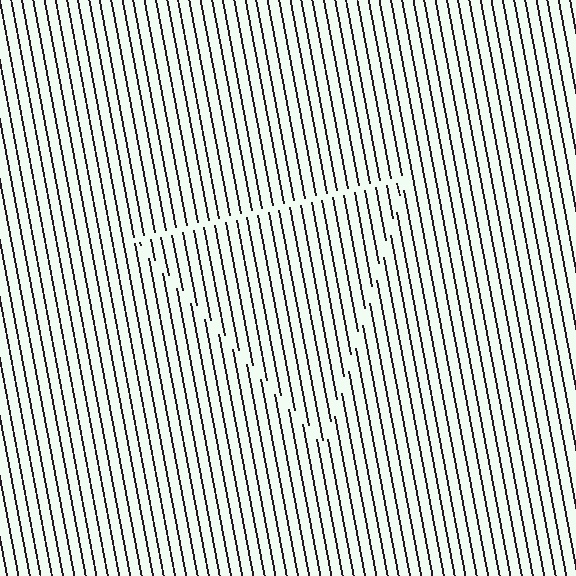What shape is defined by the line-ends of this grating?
An illusory triangle. The interior of the shape contains the same grating, shifted by half a period — the contour is defined by the phase discontinuity where line-ends from the inner and outer gratings abut.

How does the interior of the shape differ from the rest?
The interior of the shape contains the same grating, shifted by half a period — the contour is defined by the phase discontinuity where line-ends from the inner and outer gratings abut.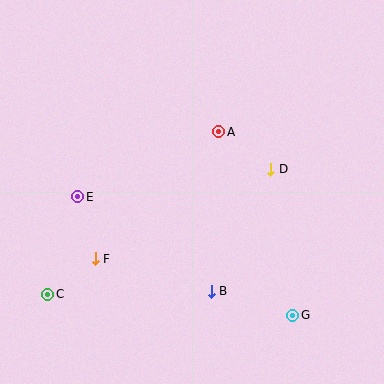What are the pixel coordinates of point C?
Point C is at (48, 294).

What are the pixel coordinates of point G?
Point G is at (293, 315).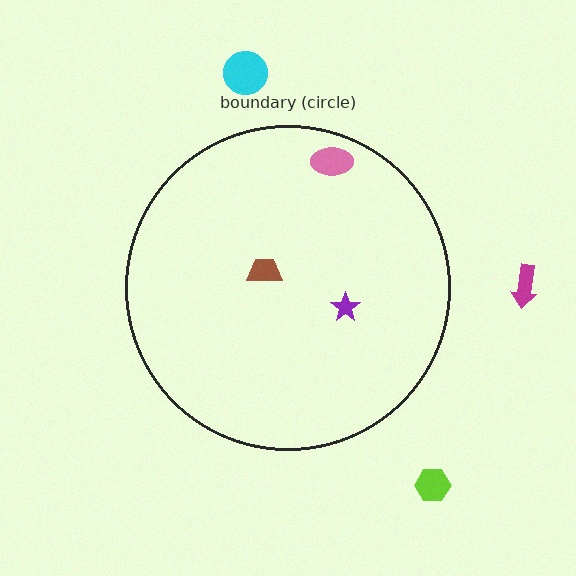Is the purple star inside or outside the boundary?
Inside.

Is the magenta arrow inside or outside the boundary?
Outside.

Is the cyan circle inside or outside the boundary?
Outside.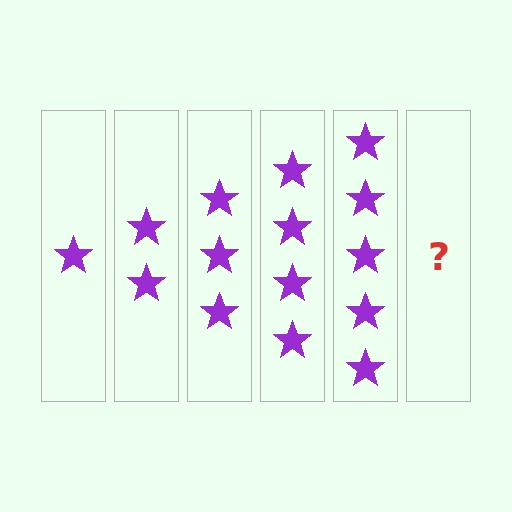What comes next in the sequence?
The next element should be 6 stars.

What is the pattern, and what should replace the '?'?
The pattern is that each step adds one more star. The '?' should be 6 stars.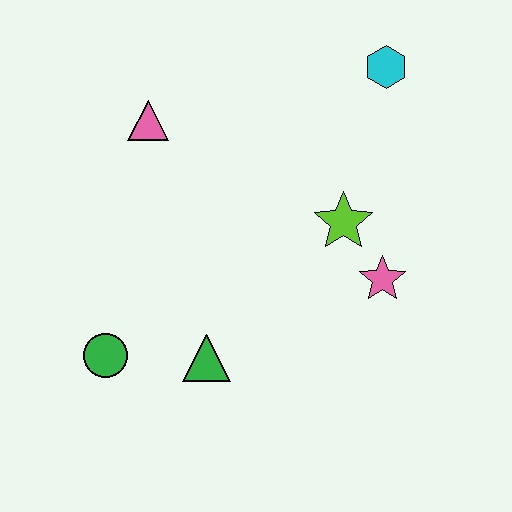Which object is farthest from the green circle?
The cyan hexagon is farthest from the green circle.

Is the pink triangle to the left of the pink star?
Yes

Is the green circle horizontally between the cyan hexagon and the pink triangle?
No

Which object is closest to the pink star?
The lime star is closest to the pink star.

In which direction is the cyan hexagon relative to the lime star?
The cyan hexagon is above the lime star.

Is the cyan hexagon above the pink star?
Yes